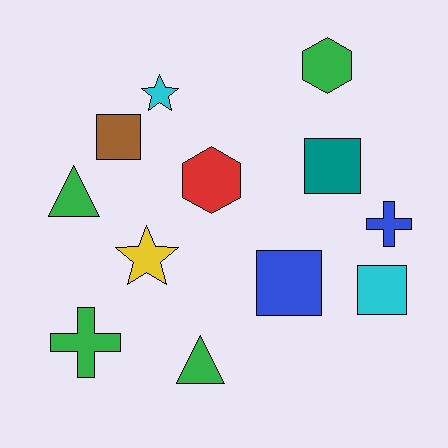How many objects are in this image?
There are 12 objects.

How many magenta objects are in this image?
There are no magenta objects.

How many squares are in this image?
There are 4 squares.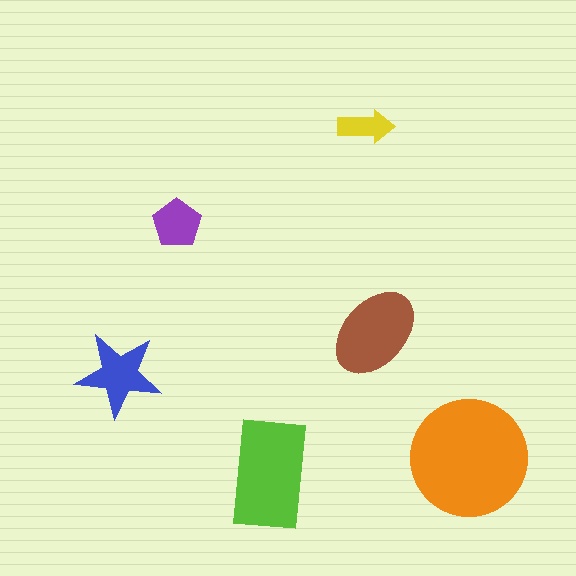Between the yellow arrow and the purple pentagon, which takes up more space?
The purple pentagon.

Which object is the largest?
The orange circle.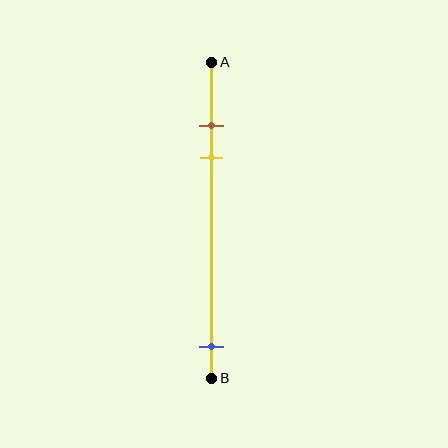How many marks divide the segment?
There are 3 marks dividing the segment.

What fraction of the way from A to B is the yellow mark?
The yellow mark is approximately 30% (0.3) of the way from A to B.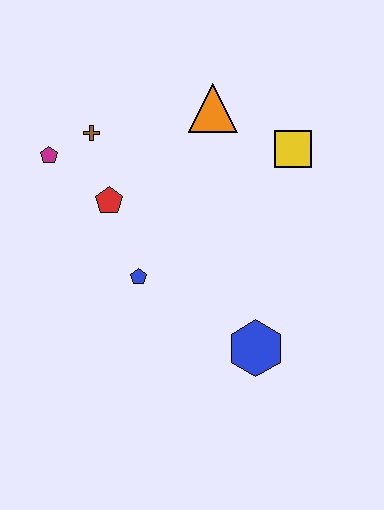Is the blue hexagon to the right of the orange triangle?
Yes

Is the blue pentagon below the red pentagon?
Yes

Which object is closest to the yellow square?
The orange triangle is closest to the yellow square.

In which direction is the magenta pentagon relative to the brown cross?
The magenta pentagon is to the left of the brown cross.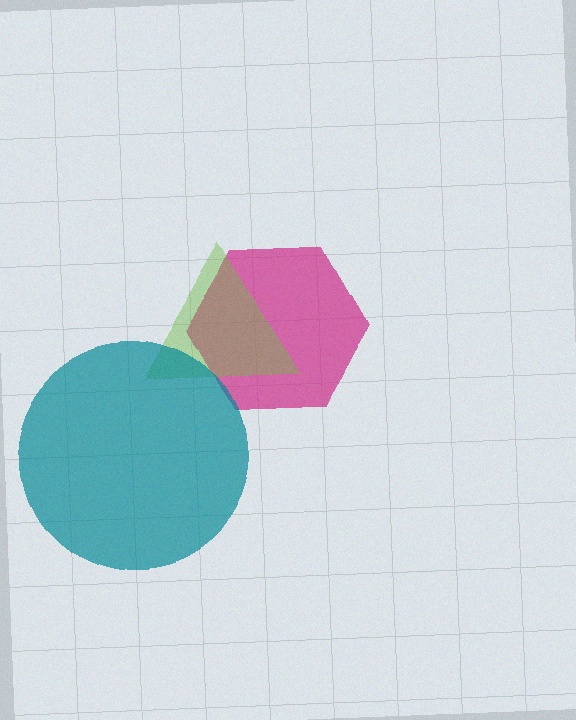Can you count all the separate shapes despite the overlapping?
Yes, there are 3 separate shapes.